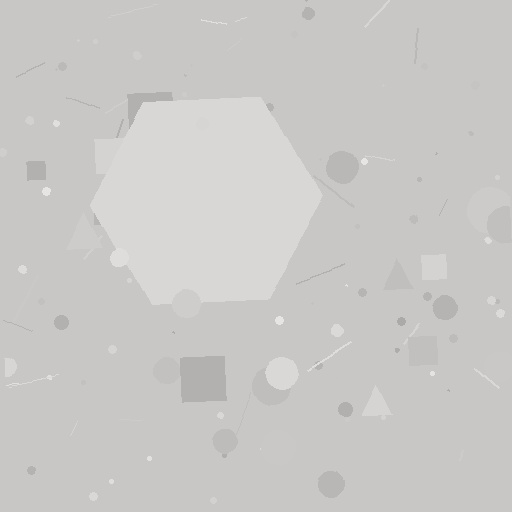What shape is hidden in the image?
A hexagon is hidden in the image.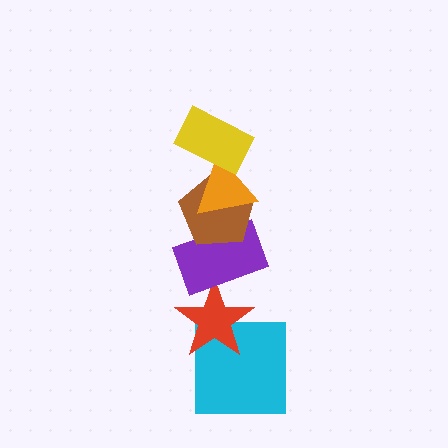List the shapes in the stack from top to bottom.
From top to bottom: the yellow rectangle, the orange triangle, the brown pentagon, the purple rectangle, the red star, the cyan square.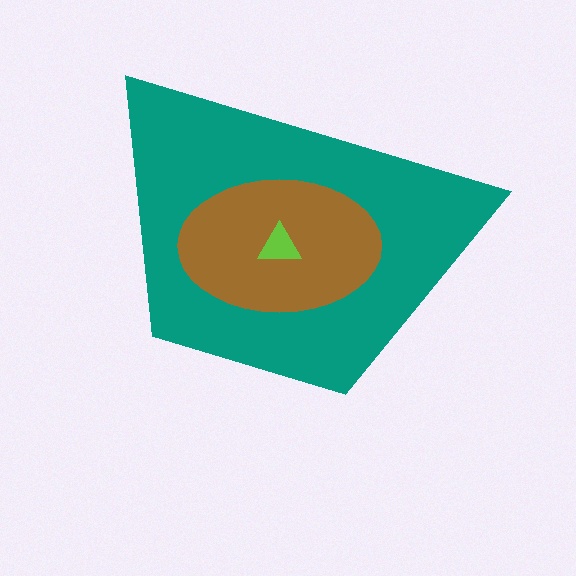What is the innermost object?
The lime triangle.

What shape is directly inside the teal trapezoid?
The brown ellipse.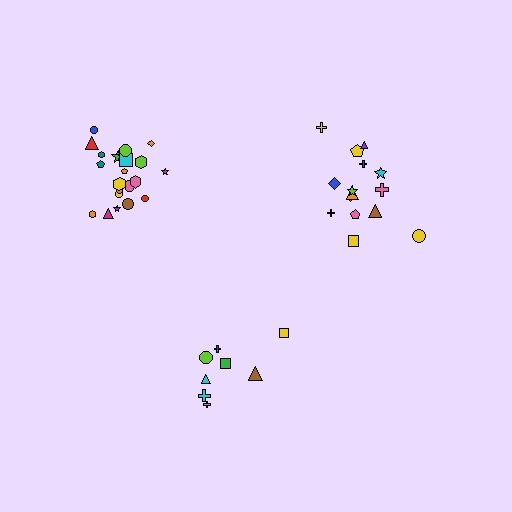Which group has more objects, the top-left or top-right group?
The top-left group.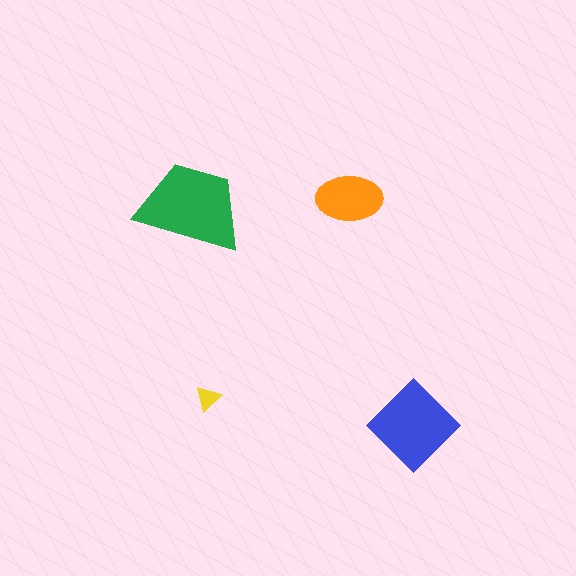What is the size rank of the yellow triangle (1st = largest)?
4th.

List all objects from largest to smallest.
The green trapezoid, the blue diamond, the orange ellipse, the yellow triangle.